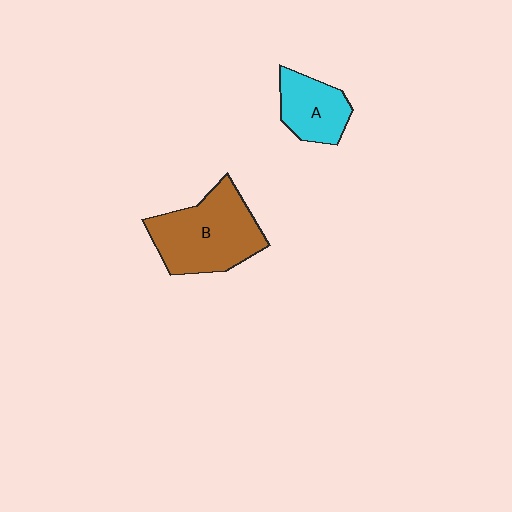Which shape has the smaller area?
Shape A (cyan).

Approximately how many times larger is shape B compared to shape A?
Approximately 1.8 times.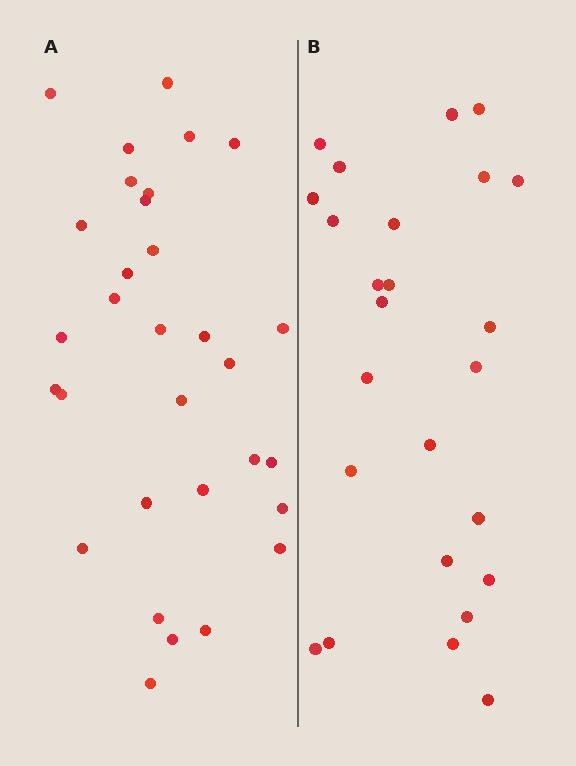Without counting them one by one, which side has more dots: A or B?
Region A (the left region) has more dots.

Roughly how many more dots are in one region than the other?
Region A has about 6 more dots than region B.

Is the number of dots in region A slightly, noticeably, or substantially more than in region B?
Region A has only slightly more — the two regions are fairly close. The ratio is roughly 1.2 to 1.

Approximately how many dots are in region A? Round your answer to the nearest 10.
About 30 dots. (The exact count is 31, which rounds to 30.)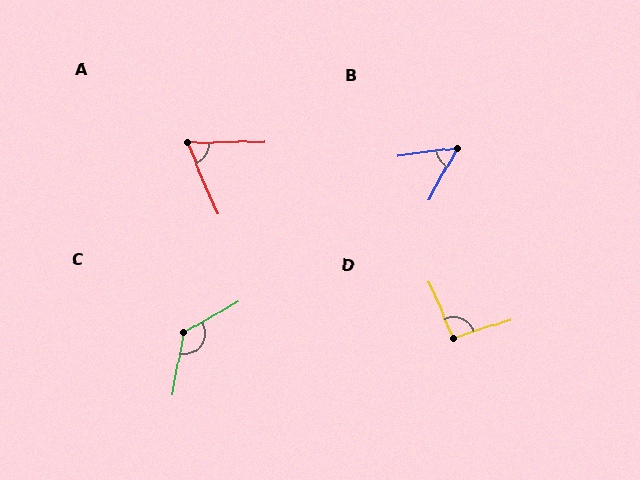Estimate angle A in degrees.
Approximately 67 degrees.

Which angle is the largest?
C, at approximately 130 degrees.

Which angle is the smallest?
B, at approximately 55 degrees.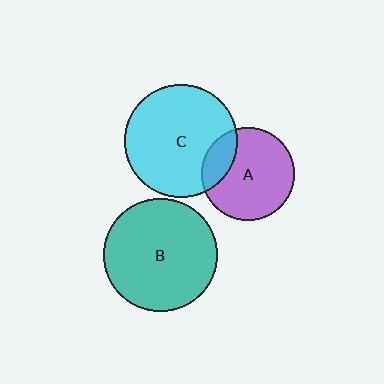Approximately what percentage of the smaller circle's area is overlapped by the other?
Approximately 20%.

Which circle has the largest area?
Circle B (teal).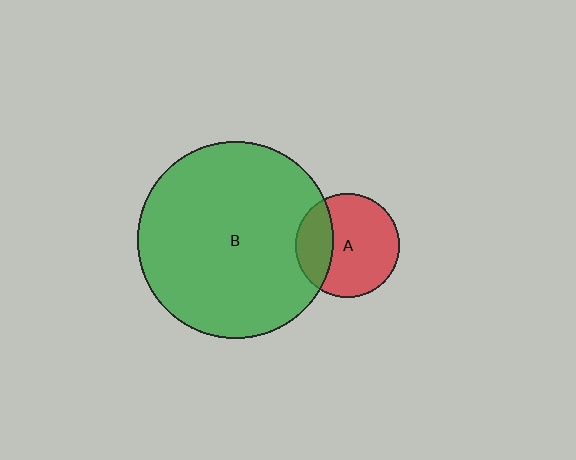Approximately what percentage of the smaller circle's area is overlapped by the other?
Approximately 30%.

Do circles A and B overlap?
Yes.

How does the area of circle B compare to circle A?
Approximately 3.6 times.